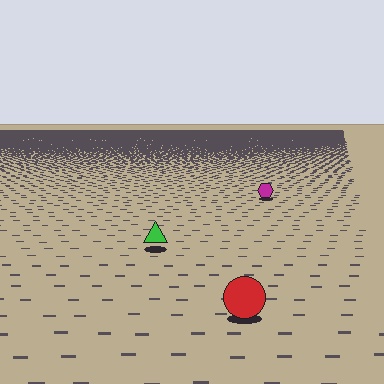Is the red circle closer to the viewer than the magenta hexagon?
Yes. The red circle is closer — you can tell from the texture gradient: the ground texture is coarser near it.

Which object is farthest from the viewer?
The magenta hexagon is farthest from the viewer. It appears smaller and the ground texture around it is denser.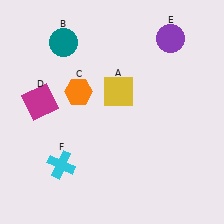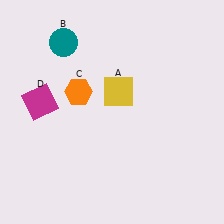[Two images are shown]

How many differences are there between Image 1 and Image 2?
There are 2 differences between the two images.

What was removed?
The cyan cross (F), the purple circle (E) were removed in Image 2.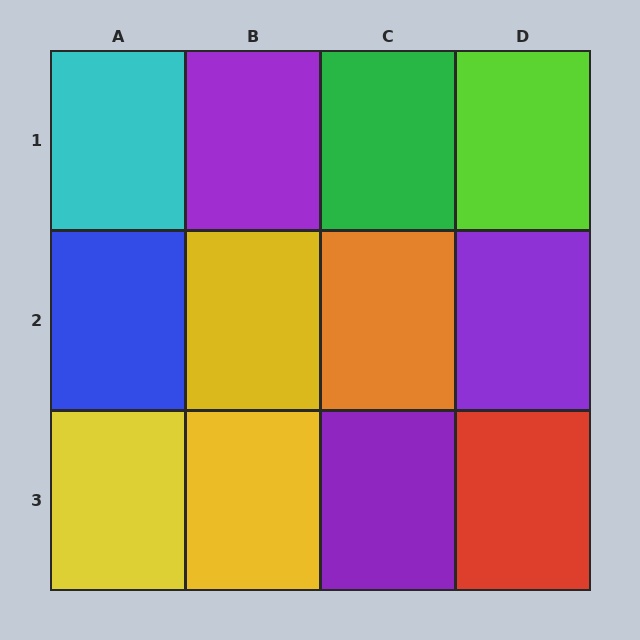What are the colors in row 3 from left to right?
Yellow, yellow, purple, red.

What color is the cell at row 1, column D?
Lime.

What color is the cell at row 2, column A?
Blue.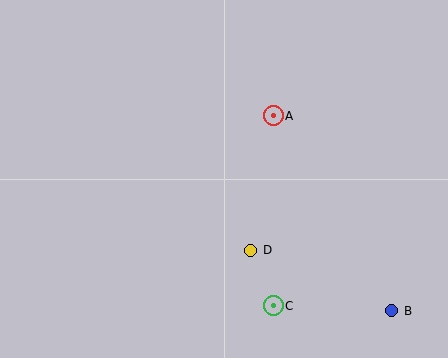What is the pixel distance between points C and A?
The distance between C and A is 190 pixels.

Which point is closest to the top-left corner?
Point A is closest to the top-left corner.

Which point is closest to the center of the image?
Point D at (251, 250) is closest to the center.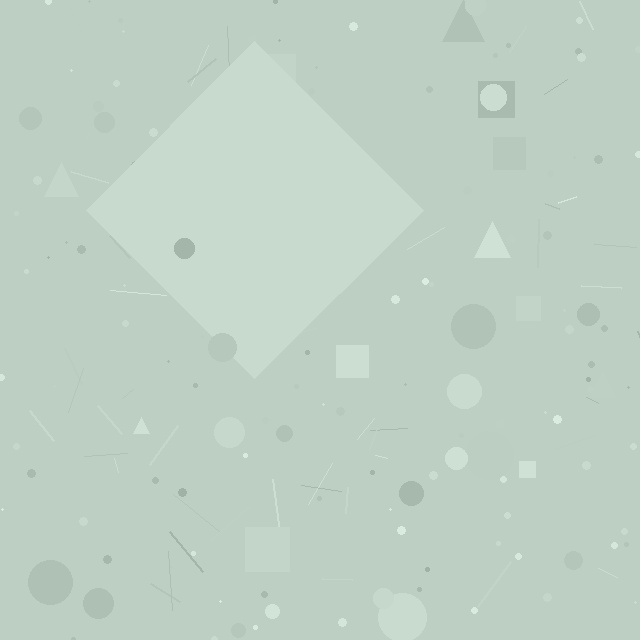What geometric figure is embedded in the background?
A diamond is embedded in the background.